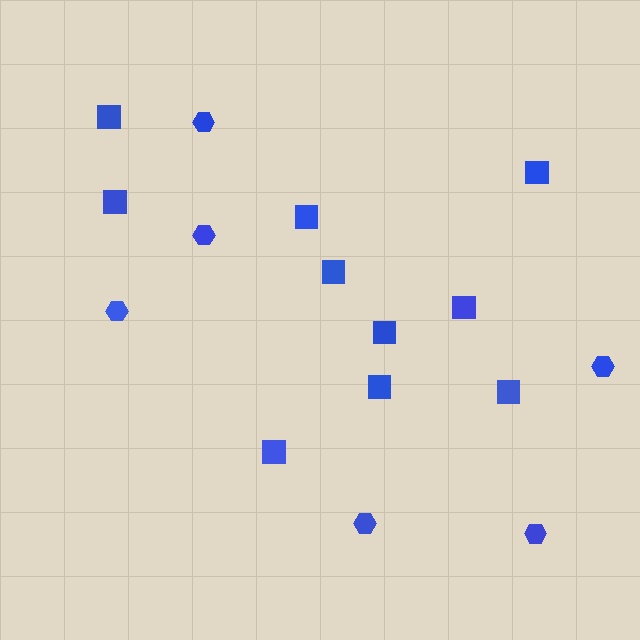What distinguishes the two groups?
There are 2 groups: one group of hexagons (6) and one group of squares (10).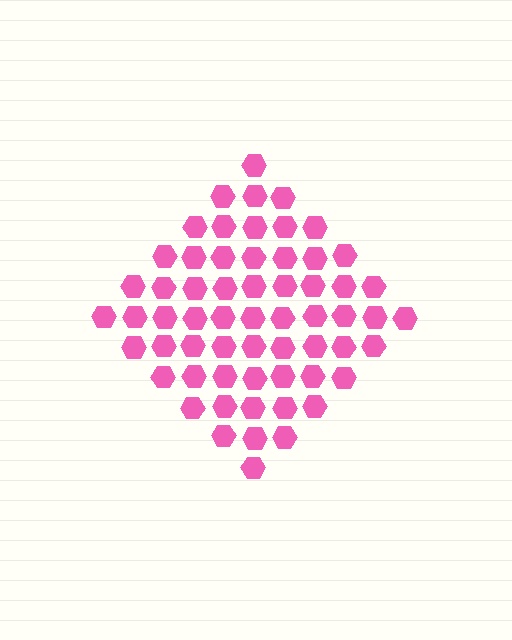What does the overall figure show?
The overall figure shows a diamond.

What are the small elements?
The small elements are hexagons.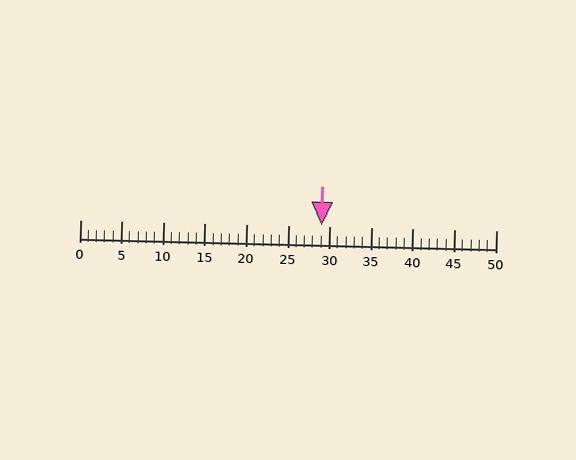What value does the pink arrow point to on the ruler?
The pink arrow points to approximately 29.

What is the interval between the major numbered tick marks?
The major tick marks are spaced 5 units apart.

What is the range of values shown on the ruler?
The ruler shows values from 0 to 50.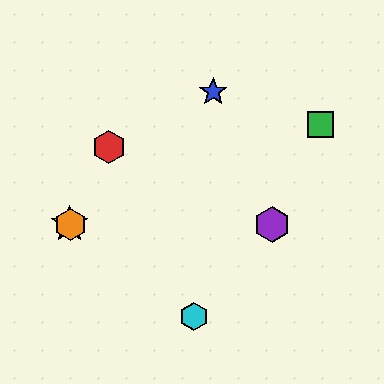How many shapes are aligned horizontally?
3 shapes (the yellow star, the purple hexagon, the orange hexagon) are aligned horizontally.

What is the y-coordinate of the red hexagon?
The red hexagon is at y≈147.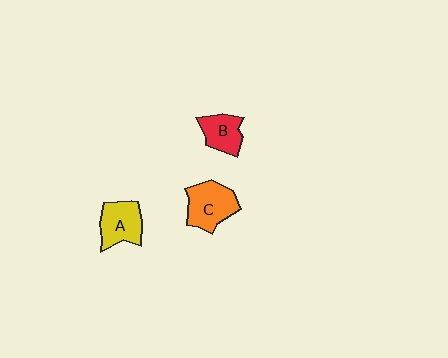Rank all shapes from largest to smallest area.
From largest to smallest: C (orange), A (yellow), B (red).